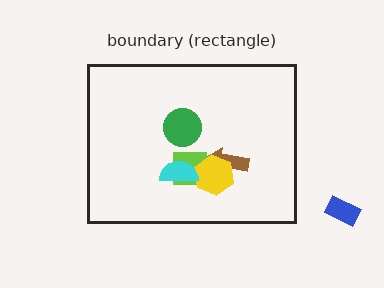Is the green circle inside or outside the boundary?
Inside.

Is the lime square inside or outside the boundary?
Inside.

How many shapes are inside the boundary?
5 inside, 1 outside.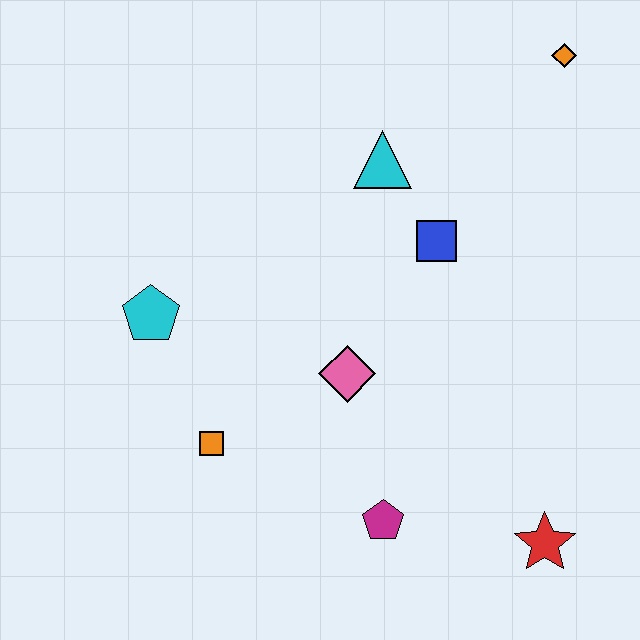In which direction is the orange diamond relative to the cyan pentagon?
The orange diamond is to the right of the cyan pentagon.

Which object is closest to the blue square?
The cyan triangle is closest to the blue square.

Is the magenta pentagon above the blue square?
No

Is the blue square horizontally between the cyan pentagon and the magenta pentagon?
No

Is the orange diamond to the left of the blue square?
No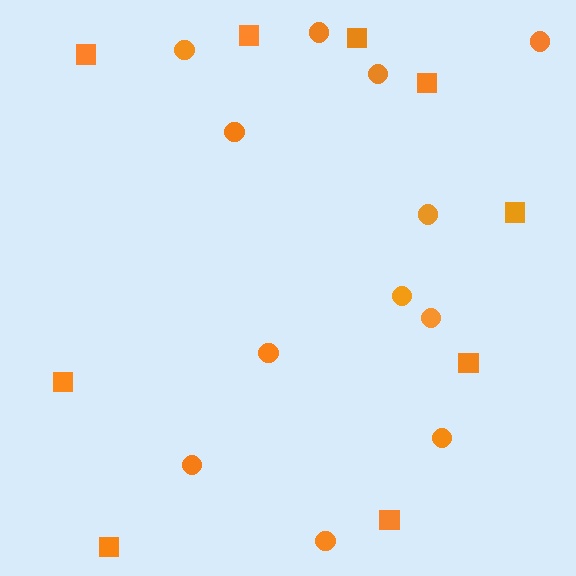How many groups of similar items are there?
There are 2 groups: one group of circles (12) and one group of squares (9).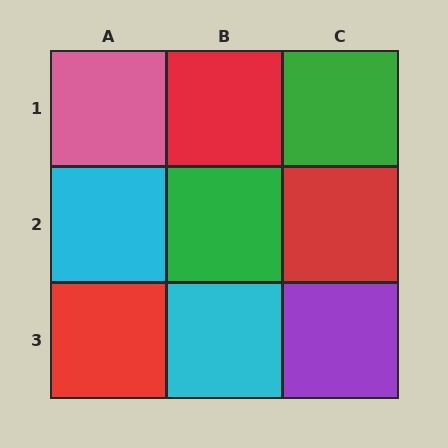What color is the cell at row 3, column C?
Purple.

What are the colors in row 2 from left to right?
Cyan, green, red.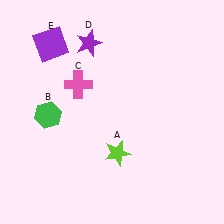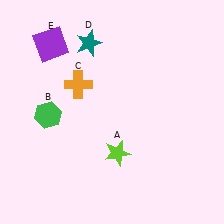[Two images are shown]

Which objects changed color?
C changed from pink to orange. D changed from purple to teal.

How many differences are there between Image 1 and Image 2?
There are 2 differences between the two images.